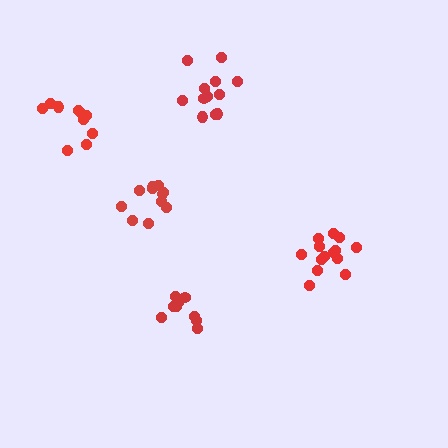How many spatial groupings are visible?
There are 5 spatial groupings.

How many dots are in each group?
Group 1: 13 dots, Group 2: 10 dots, Group 3: 11 dots, Group 4: 9 dots, Group 5: 14 dots (57 total).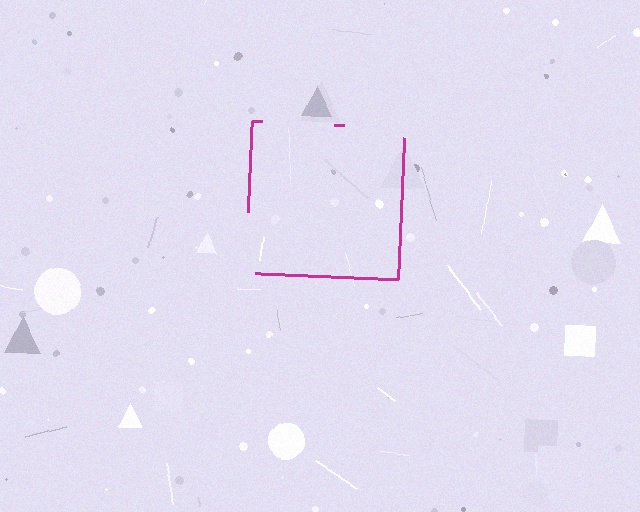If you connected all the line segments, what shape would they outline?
They would outline a square.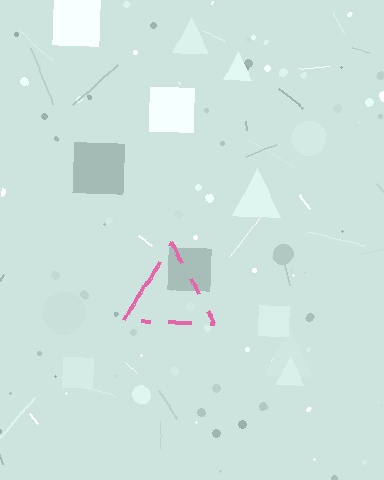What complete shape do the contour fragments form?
The contour fragments form a triangle.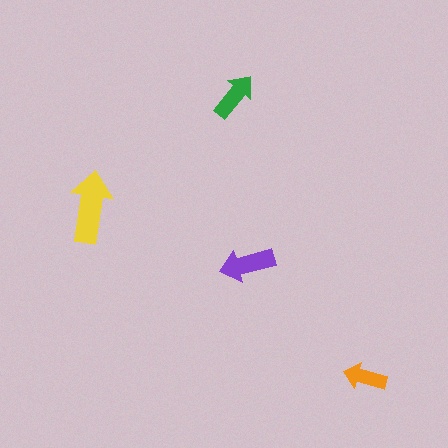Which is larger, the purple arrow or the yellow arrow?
The yellow one.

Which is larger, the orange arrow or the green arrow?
The green one.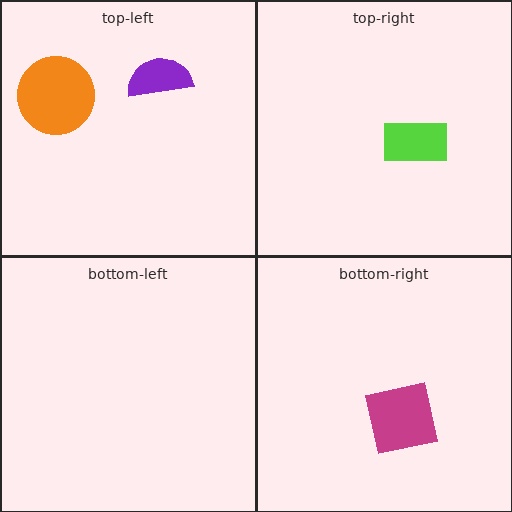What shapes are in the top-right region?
The lime rectangle.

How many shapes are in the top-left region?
2.